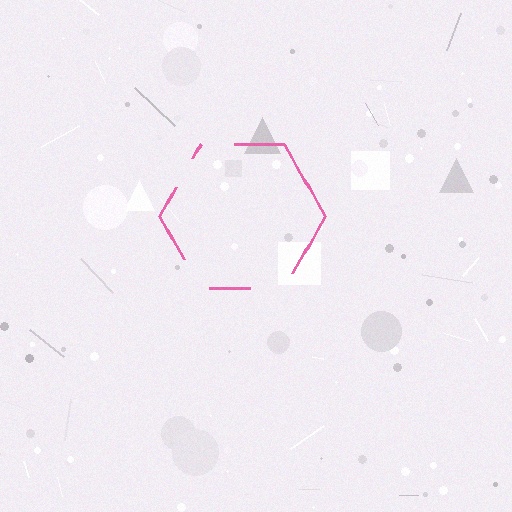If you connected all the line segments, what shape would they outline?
They would outline a hexagon.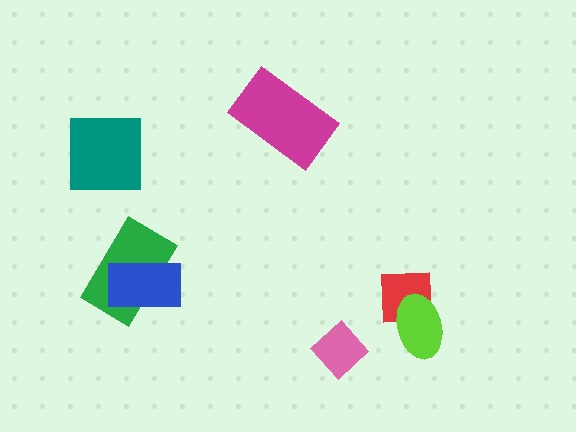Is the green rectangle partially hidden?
Yes, it is partially covered by another shape.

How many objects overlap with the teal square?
0 objects overlap with the teal square.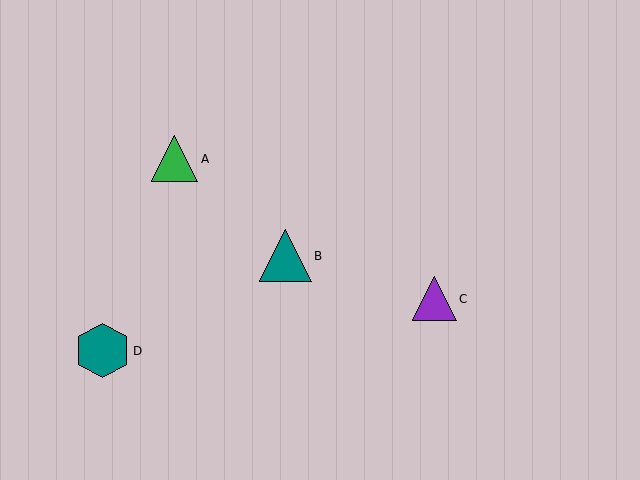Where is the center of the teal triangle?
The center of the teal triangle is at (285, 256).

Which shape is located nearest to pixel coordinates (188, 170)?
The green triangle (labeled A) at (175, 159) is nearest to that location.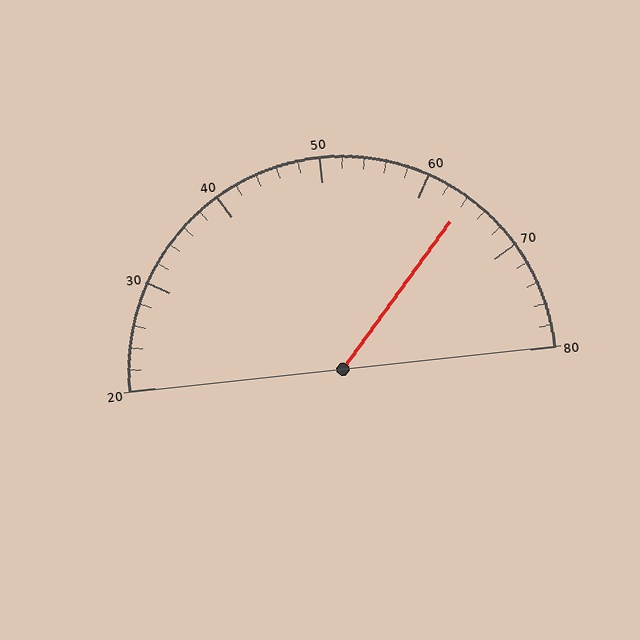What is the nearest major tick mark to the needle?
The nearest major tick mark is 60.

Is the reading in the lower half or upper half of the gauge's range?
The reading is in the upper half of the range (20 to 80).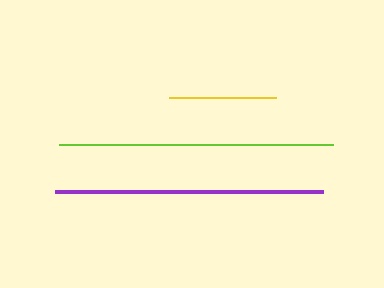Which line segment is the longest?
The lime line is the longest at approximately 274 pixels.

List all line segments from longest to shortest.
From longest to shortest: lime, purple, yellow.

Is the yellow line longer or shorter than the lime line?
The lime line is longer than the yellow line.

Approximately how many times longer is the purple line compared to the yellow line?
The purple line is approximately 2.5 times the length of the yellow line.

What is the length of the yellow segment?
The yellow segment is approximately 107 pixels long.